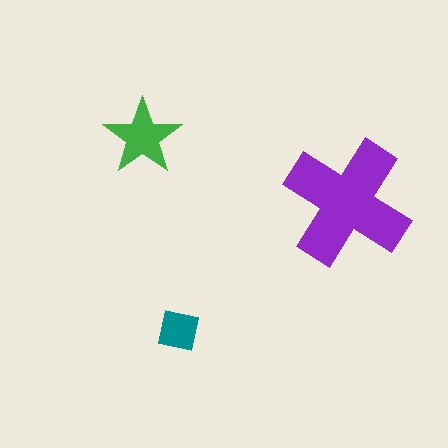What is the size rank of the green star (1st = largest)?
2nd.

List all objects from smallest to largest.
The teal square, the green star, the purple cross.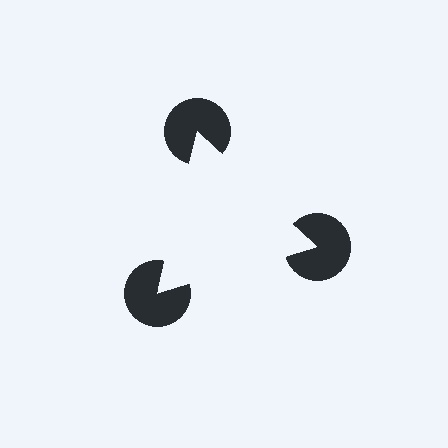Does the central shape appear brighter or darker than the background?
It typically appears slightly brighter than the background, even though no actual brightness change is drawn.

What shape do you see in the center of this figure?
An illusory triangle — its edges are inferred from the aligned wedge cuts in the pac-man discs, not physically drawn.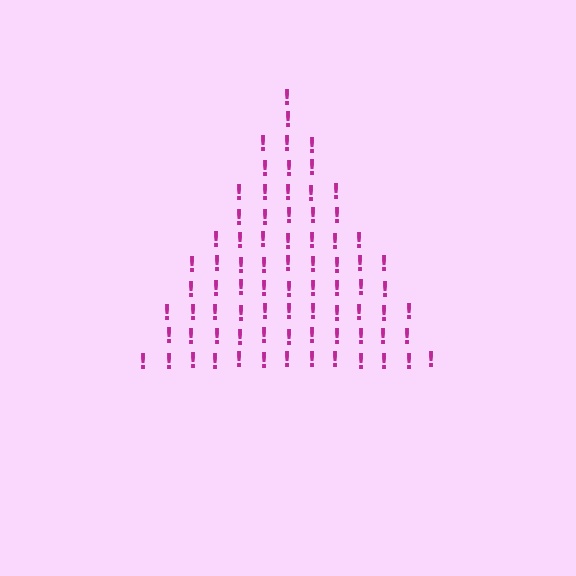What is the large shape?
The large shape is a triangle.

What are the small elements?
The small elements are exclamation marks.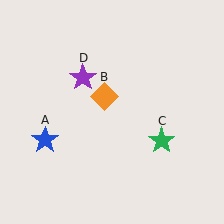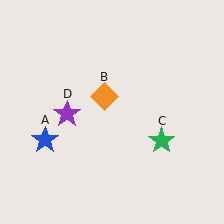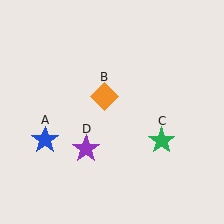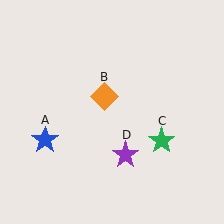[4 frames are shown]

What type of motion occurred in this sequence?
The purple star (object D) rotated counterclockwise around the center of the scene.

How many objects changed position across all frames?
1 object changed position: purple star (object D).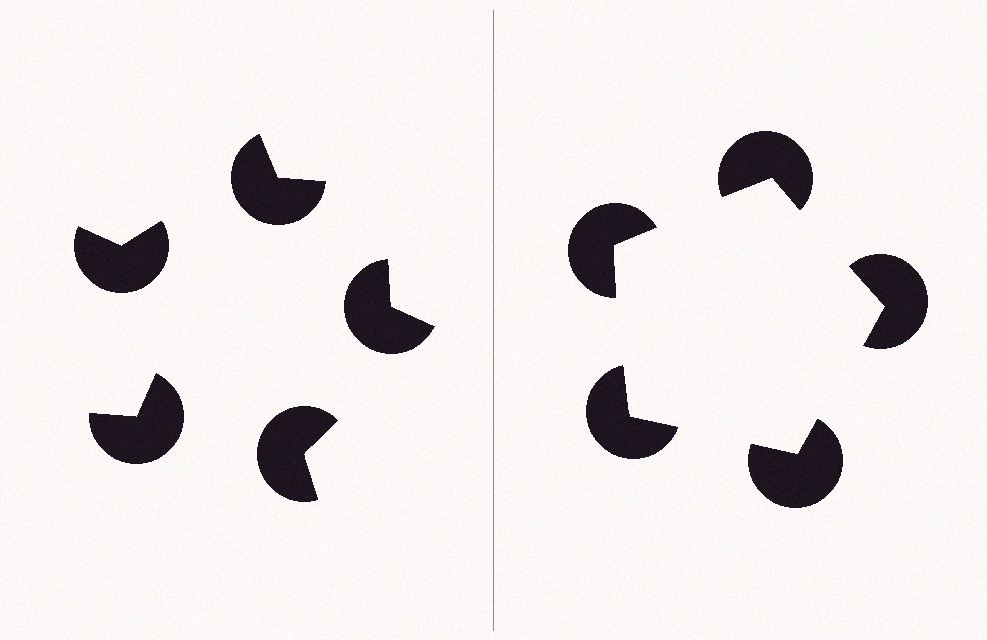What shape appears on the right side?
An illusory pentagon.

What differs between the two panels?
The pac-man discs are positioned identically on both sides; only the wedge orientations differ. On the right they align to a pentagon; on the left they are misaligned.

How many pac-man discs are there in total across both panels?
10 — 5 on each side.